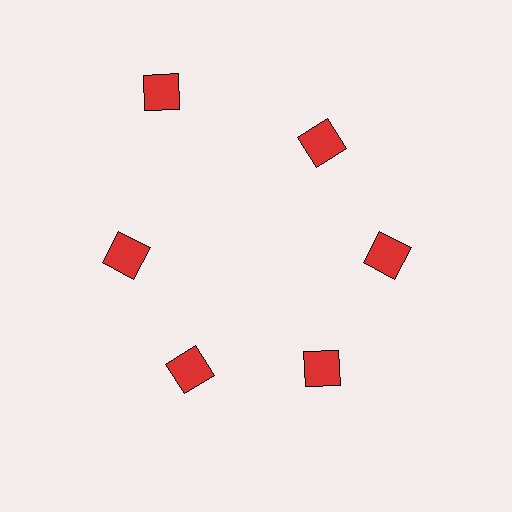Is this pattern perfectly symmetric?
No. The 6 red squares are arranged in a ring, but one element near the 11 o'clock position is pushed outward from the center, breaking the 6-fold rotational symmetry.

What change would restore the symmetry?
The symmetry would be restored by moving it inward, back onto the ring so that all 6 squares sit at equal angles and equal distance from the center.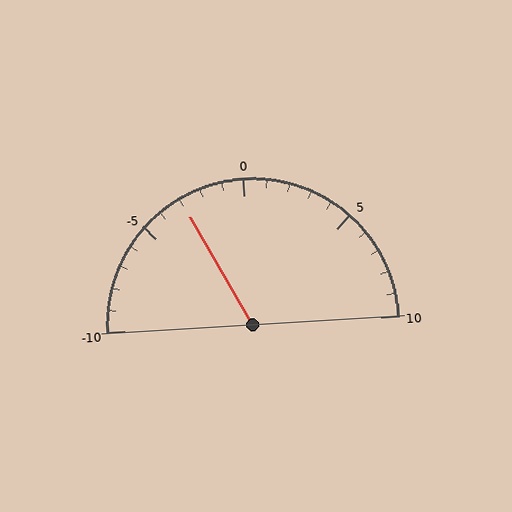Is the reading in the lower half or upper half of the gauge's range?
The reading is in the lower half of the range (-10 to 10).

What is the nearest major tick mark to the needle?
The nearest major tick mark is -5.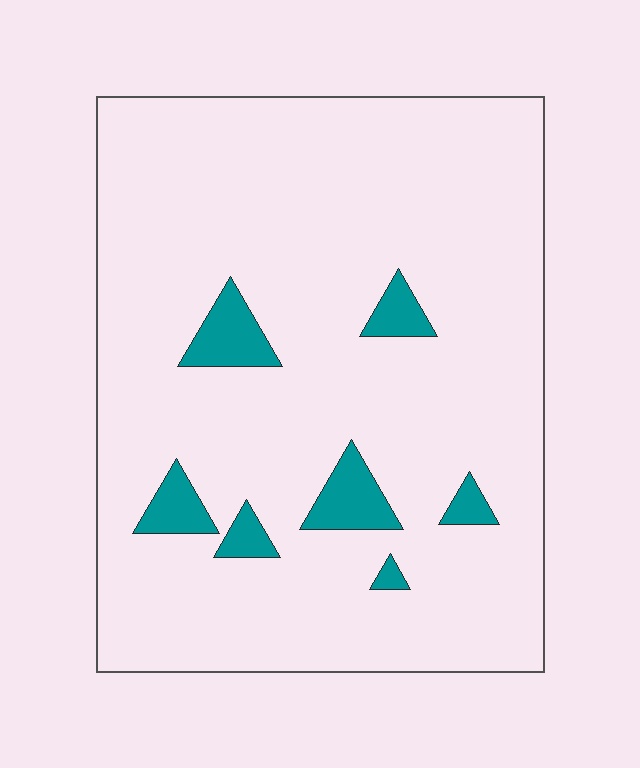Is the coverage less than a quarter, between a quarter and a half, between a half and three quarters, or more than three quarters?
Less than a quarter.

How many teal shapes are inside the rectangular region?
7.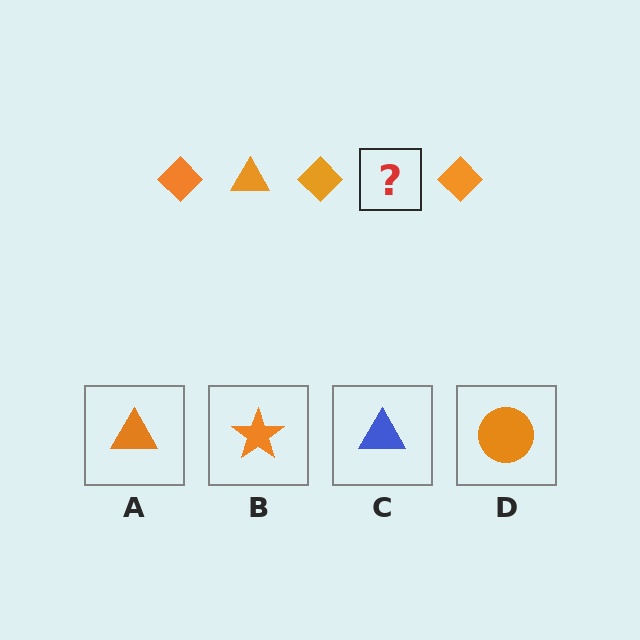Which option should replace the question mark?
Option A.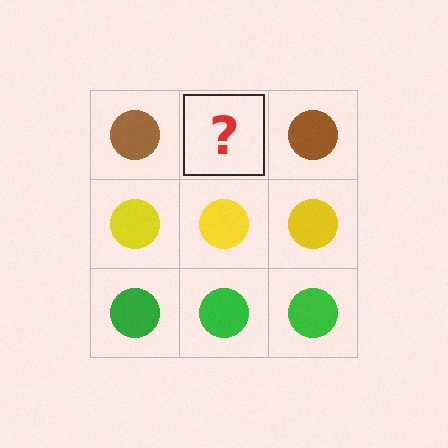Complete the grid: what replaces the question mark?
The question mark should be replaced with a brown circle.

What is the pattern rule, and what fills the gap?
The rule is that each row has a consistent color. The gap should be filled with a brown circle.